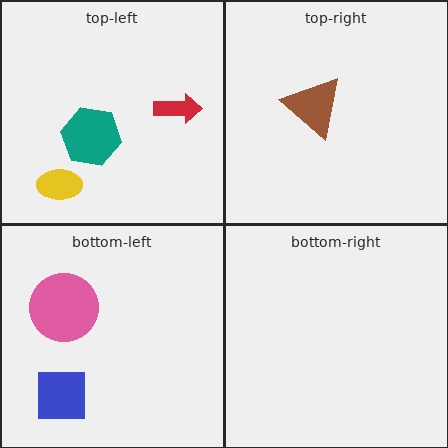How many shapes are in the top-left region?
3.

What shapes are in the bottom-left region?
The pink circle, the blue square.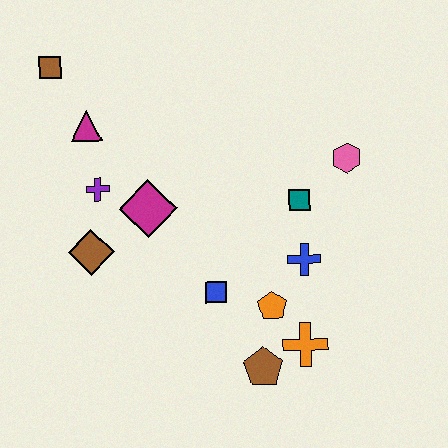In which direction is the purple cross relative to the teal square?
The purple cross is to the left of the teal square.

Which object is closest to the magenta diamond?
The purple cross is closest to the magenta diamond.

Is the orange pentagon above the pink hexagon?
No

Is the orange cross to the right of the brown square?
Yes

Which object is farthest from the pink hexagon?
The brown square is farthest from the pink hexagon.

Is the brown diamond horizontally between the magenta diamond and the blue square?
No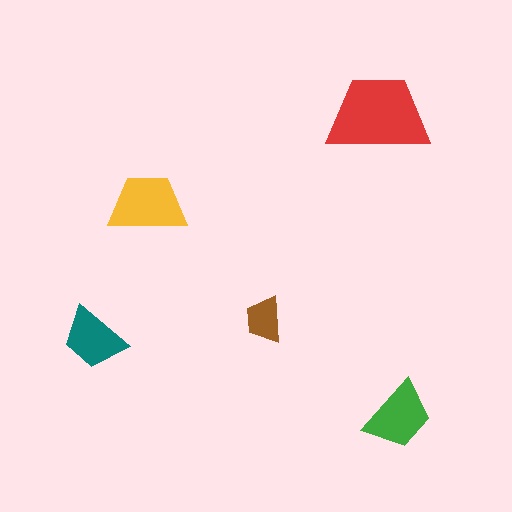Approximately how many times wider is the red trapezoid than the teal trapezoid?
About 1.5 times wider.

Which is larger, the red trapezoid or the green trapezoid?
The red one.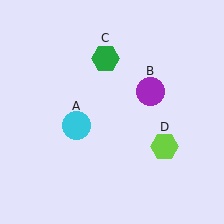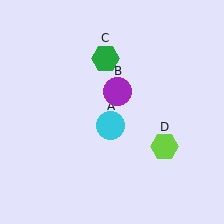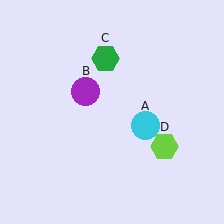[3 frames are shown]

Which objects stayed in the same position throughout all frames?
Green hexagon (object C) and lime hexagon (object D) remained stationary.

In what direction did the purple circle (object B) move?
The purple circle (object B) moved left.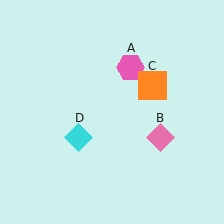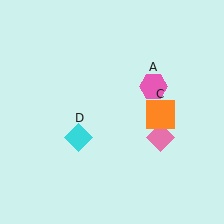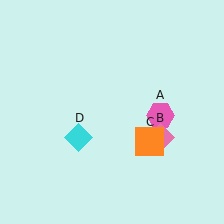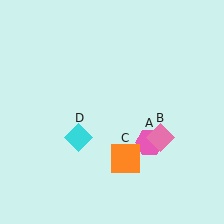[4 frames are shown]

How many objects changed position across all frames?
2 objects changed position: pink hexagon (object A), orange square (object C).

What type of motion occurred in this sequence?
The pink hexagon (object A), orange square (object C) rotated clockwise around the center of the scene.